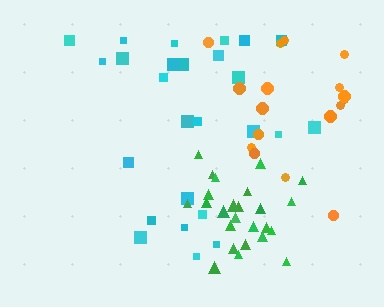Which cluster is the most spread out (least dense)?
Cyan.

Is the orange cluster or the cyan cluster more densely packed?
Orange.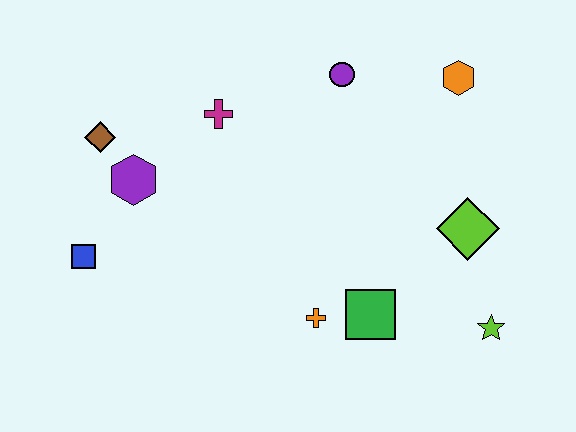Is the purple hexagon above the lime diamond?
Yes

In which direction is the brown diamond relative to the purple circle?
The brown diamond is to the left of the purple circle.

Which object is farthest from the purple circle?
The blue square is farthest from the purple circle.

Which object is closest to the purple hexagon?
The brown diamond is closest to the purple hexagon.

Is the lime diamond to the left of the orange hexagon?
No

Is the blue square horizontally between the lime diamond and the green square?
No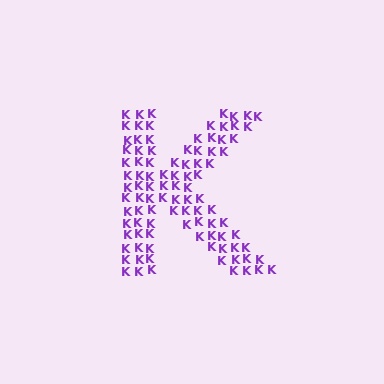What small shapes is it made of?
It is made of small letter K's.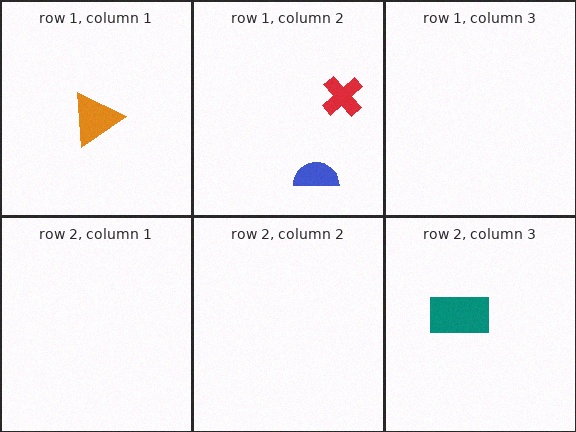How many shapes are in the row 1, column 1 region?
1.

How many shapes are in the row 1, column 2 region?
2.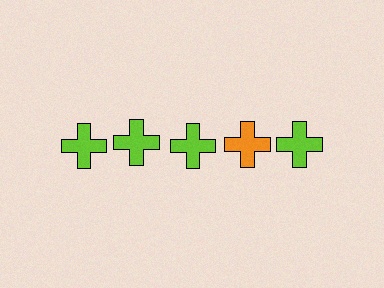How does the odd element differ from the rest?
It has a different color: orange instead of lime.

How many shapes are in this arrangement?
There are 5 shapes arranged in a grid pattern.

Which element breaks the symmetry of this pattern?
The orange cross in the top row, second from right column breaks the symmetry. All other shapes are lime crosses.